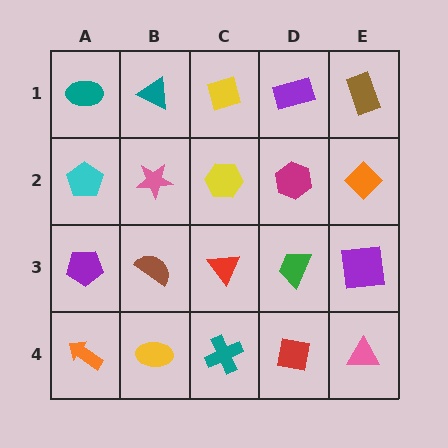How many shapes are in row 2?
5 shapes.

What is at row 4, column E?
A pink triangle.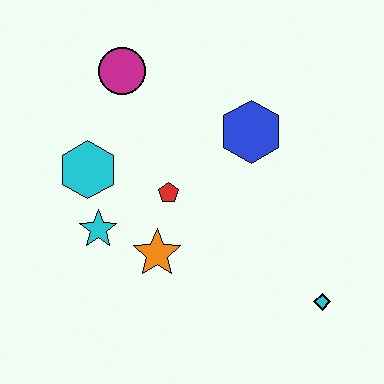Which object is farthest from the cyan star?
The cyan diamond is farthest from the cyan star.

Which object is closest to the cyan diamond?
The orange star is closest to the cyan diamond.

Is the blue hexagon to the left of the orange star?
No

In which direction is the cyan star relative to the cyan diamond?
The cyan star is to the left of the cyan diamond.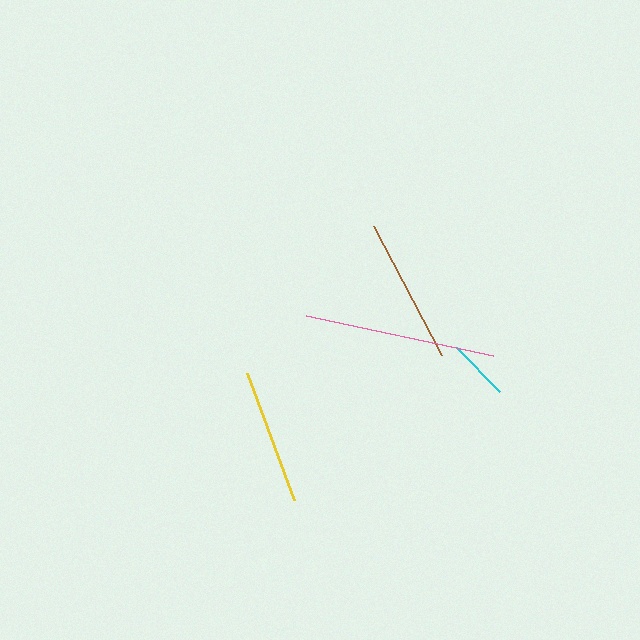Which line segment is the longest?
The pink line is the longest at approximately 192 pixels.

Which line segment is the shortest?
The cyan line is the shortest at approximately 62 pixels.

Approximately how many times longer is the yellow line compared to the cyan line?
The yellow line is approximately 2.2 times the length of the cyan line.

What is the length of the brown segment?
The brown segment is approximately 146 pixels long.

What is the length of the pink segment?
The pink segment is approximately 192 pixels long.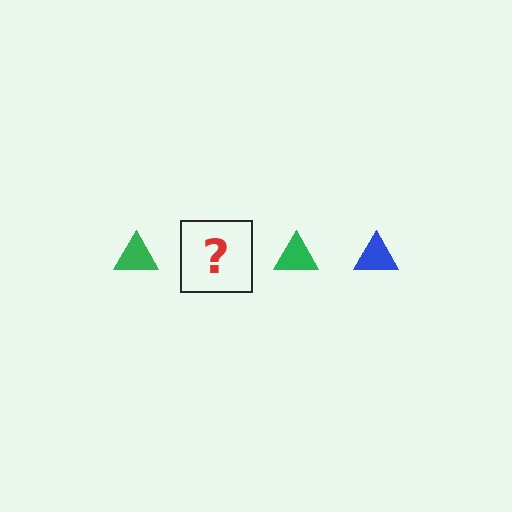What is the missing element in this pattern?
The missing element is a blue triangle.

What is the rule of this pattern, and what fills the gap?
The rule is that the pattern cycles through green, blue triangles. The gap should be filled with a blue triangle.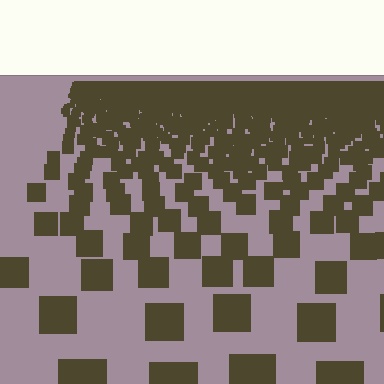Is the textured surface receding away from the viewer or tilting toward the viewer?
The surface is receding away from the viewer. Texture elements get smaller and denser toward the top.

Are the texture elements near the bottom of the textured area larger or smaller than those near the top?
Larger. Near the bottom, elements are closer to the viewer and appear at a bigger on-screen size.